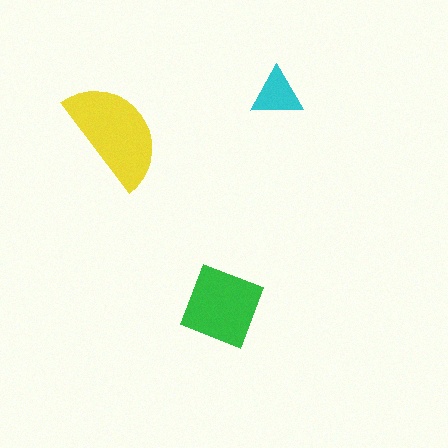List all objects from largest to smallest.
The yellow semicircle, the green square, the cyan triangle.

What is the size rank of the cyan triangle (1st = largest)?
3rd.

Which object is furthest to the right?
The cyan triangle is rightmost.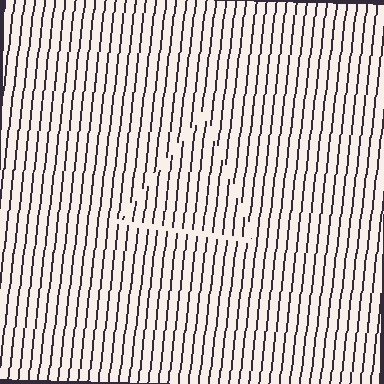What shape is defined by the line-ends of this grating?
An illusory triangle. The interior of the shape contains the same grating, shifted by half a period — the contour is defined by the phase discontinuity where line-ends from the inner and outer gratings abut.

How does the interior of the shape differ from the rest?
The interior of the shape contains the same grating, shifted by half a period — the contour is defined by the phase discontinuity where line-ends from the inner and outer gratings abut.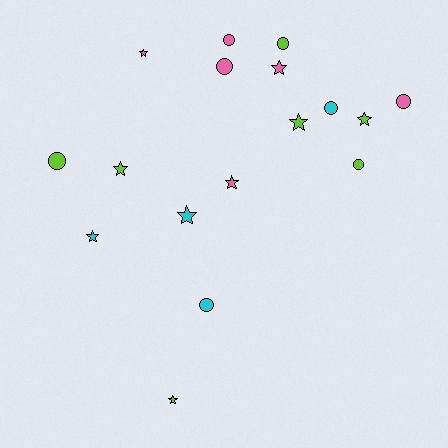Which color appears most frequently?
Lime, with 7 objects.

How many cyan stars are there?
There are 2 cyan stars.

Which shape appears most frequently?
Star, with 9 objects.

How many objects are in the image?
There are 17 objects.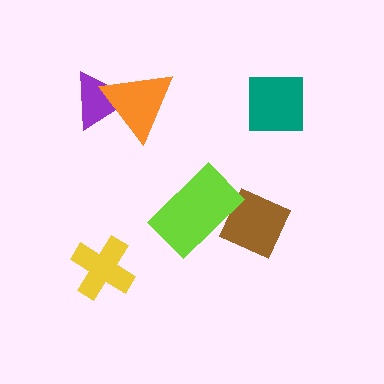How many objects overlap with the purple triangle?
1 object overlaps with the purple triangle.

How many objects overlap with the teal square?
0 objects overlap with the teal square.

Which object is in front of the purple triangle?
The orange triangle is in front of the purple triangle.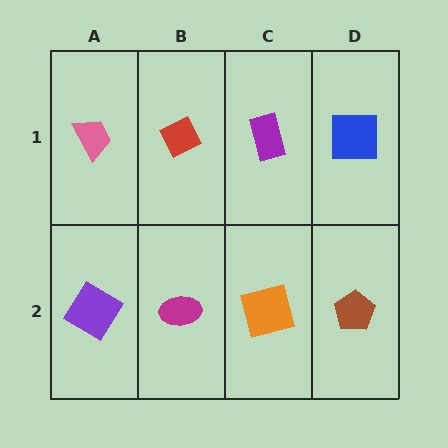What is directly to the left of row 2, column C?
A magenta ellipse.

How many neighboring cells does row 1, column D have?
2.